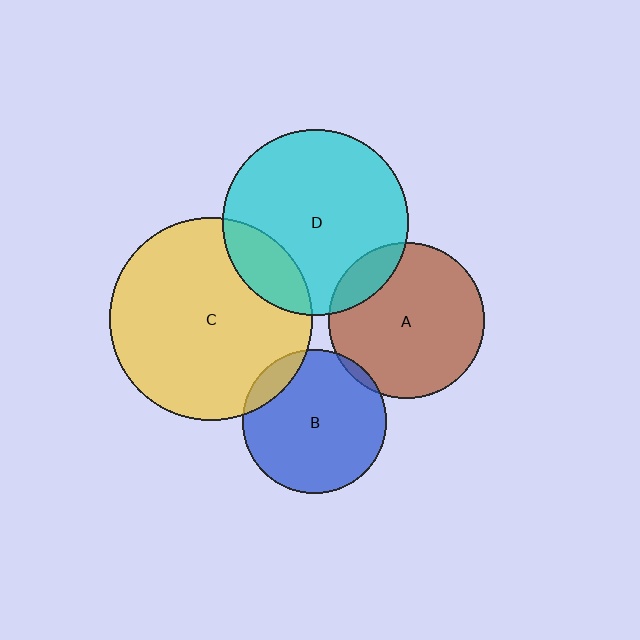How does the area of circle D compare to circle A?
Approximately 1.4 times.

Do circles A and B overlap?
Yes.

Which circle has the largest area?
Circle C (yellow).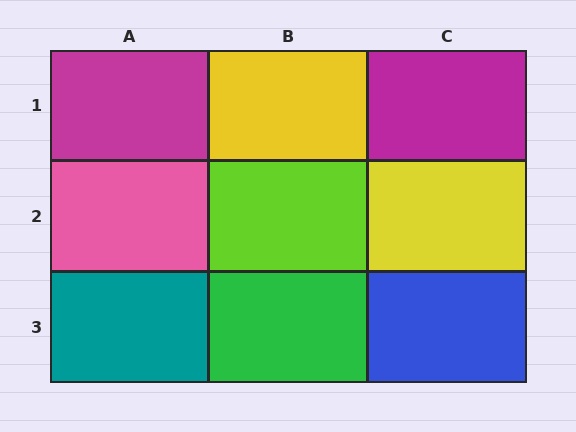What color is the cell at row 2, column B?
Lime.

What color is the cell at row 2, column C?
Yellow.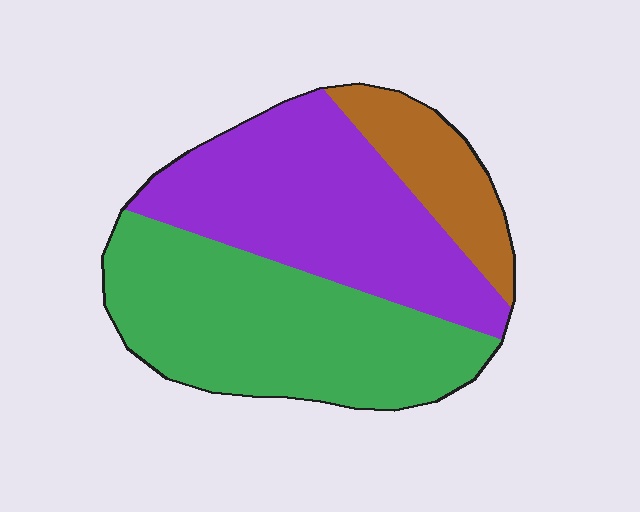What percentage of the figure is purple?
Purple takes up between a quarter and a half of the figure.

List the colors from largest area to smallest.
From largest to smallest: green, purple, brown.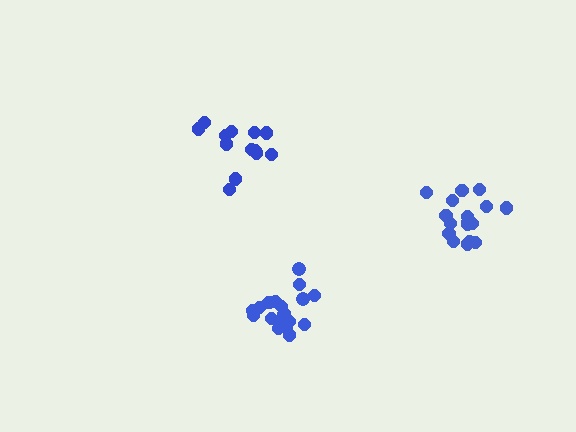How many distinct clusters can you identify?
There are 3 distinct clusters.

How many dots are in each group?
Group 1: 19 dots, Group 2: 17 dots, Group 3: 13 dots (49 total).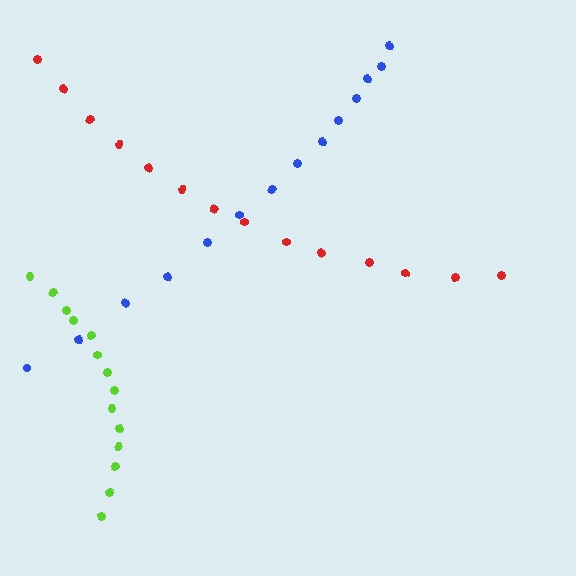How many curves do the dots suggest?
There are 3 distinct paths.